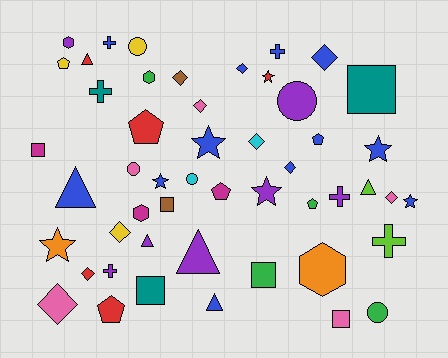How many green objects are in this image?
There are 4 green objects.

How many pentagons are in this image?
There are 6 pentagons.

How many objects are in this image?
There are 50 objects.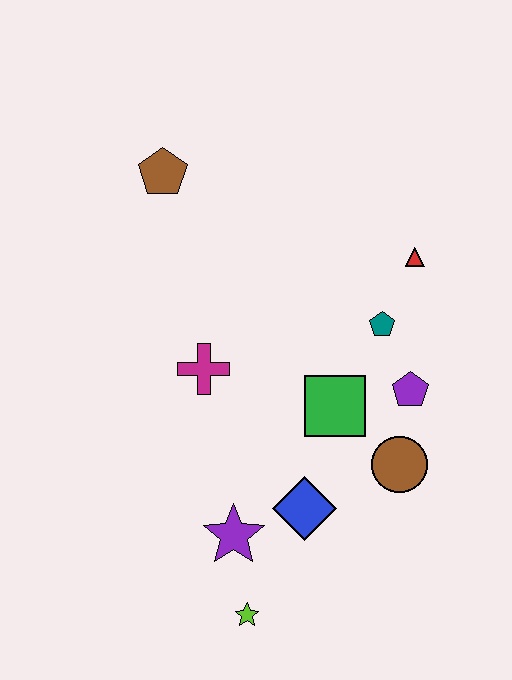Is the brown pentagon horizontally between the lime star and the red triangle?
No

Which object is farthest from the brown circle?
The brown pentagon is farthest from the brown circle.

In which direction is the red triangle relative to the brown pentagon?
The red triangle is to the right of the brown pentagon.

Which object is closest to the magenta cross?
The green square is closest to the magenta cross.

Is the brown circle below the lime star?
No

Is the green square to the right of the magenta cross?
Yes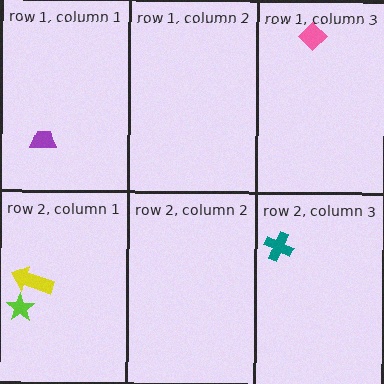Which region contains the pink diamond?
The row 1, column 3 region.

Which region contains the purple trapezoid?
The row 1, column 1 region.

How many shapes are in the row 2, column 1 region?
2.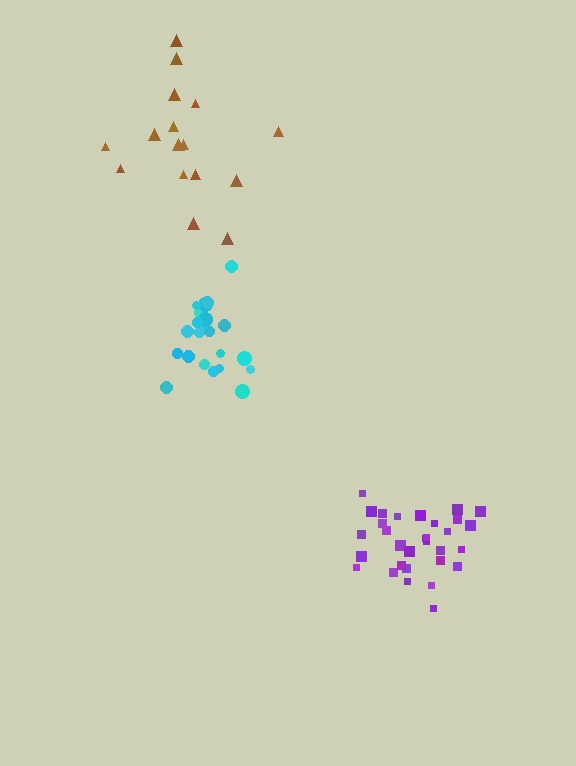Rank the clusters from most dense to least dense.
cyan, purple, brown.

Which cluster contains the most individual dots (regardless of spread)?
Purple (32).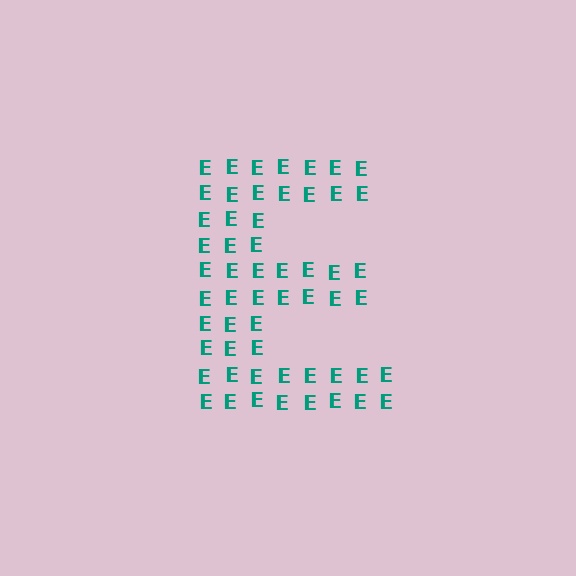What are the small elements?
The small elements are letter E's.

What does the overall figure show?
The overall figure shows the letter E.